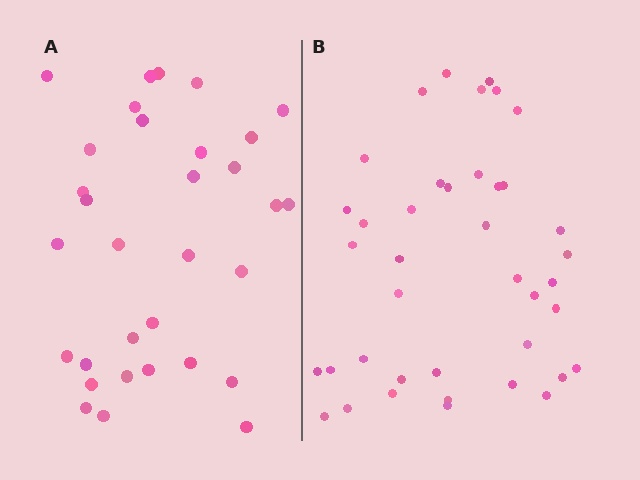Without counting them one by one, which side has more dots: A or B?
Region B (the right region) has more dots.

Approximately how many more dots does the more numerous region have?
Region B has roughly 8 or so more dots than region A.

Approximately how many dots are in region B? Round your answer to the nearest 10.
About 40 dots.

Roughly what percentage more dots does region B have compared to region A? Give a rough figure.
About 25% more.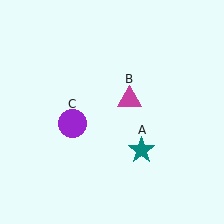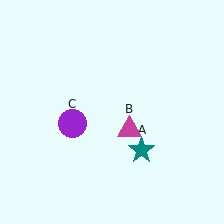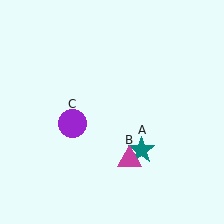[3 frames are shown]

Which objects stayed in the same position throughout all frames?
Teal star (object A) and purple circle (object C) remained stationary.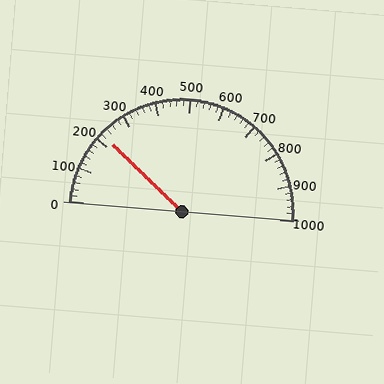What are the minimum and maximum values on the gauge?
The gauge ranges from 0 to 1000.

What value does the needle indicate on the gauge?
The needle indicates approximately 220.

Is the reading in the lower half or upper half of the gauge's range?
The reading is in the lower half of the range (0 to 1000).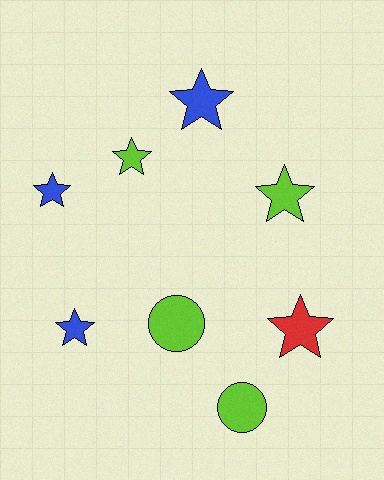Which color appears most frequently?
Lime, with 4 objects.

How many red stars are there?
There is 1 red star.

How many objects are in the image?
There are 8 objects.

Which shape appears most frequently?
Star, with 6 objects.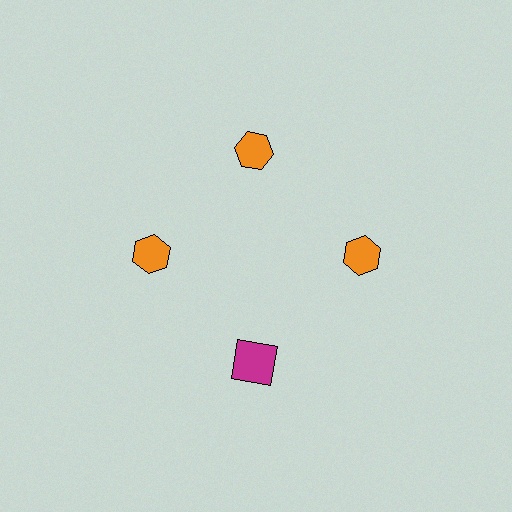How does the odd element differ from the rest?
It differs in both color (magenta instead of orange) and shape (square instead of hexagon).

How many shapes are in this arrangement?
There are 4 shapes arranged in a ring pattern.